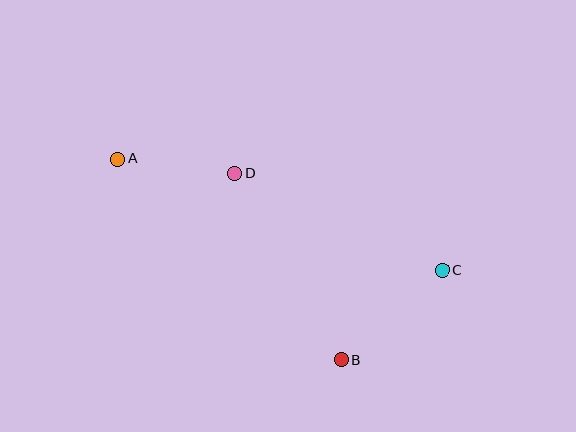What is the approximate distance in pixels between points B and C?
The distance between B and C is approximately 134 pixels.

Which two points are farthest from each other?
Points A and C are farthest from each other.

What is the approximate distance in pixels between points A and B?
The distance between A and B is approximately 301 pixels.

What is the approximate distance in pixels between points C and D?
The distance between C and D is approximately 228 pixels.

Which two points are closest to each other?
Points A and D are closest to each other.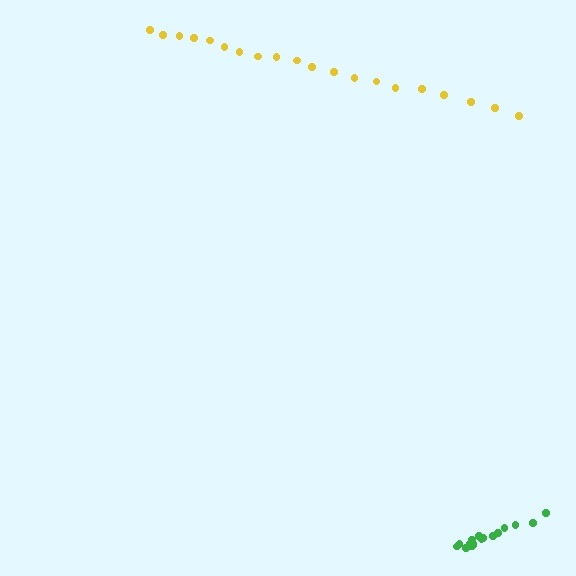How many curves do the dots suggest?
There are 2 distinct paths.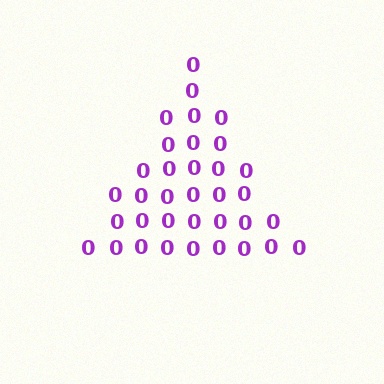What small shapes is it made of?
It is made of small digit 0's.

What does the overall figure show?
The overall figure shows a triangle.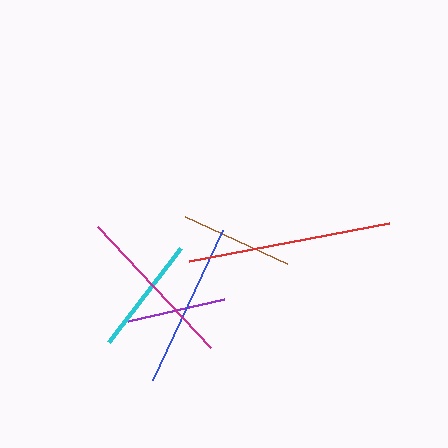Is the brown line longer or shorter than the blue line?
The blue line is longer than the brown line.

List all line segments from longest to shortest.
From longest to shortest: red, blue, magenta, cyan, brown, purple.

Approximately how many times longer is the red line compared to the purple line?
The red line is approximately 2.1 times the length of the purple line.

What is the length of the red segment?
The red segment is approximately 203 pixels long.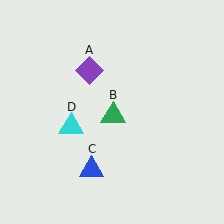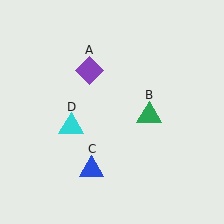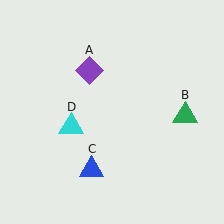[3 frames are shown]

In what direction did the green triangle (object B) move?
The green triangle (object B) moved right.